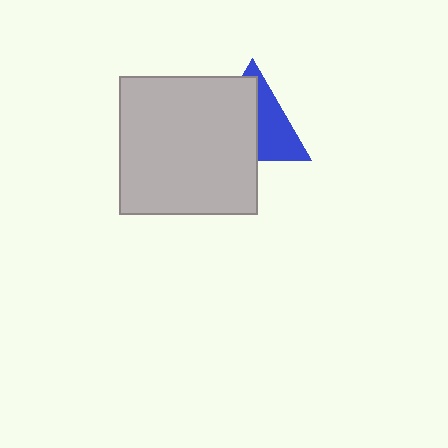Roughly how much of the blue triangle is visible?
A small part of it is visible (roughly 45%).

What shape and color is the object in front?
The object in front is a light gray square.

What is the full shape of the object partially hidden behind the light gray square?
The partially hidden object is a blue triangle.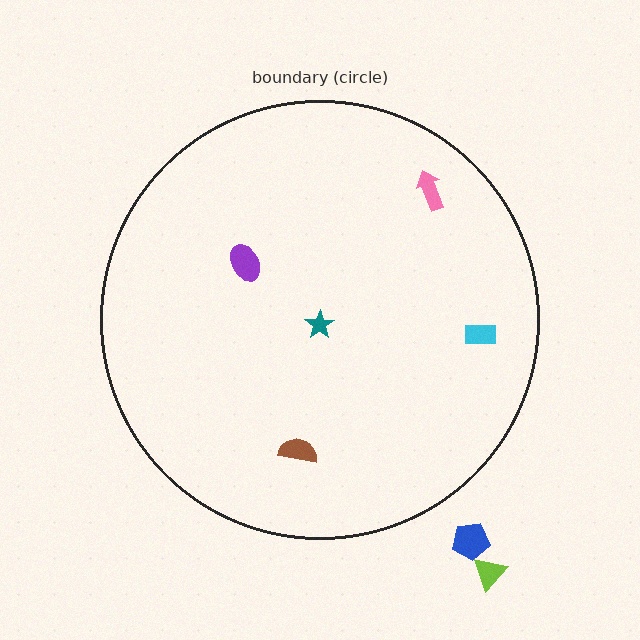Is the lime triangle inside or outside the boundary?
Outside.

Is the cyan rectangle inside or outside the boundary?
Inside.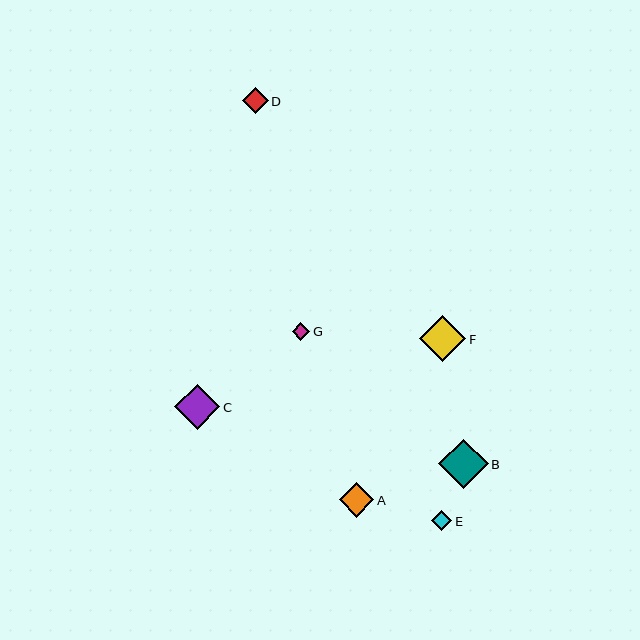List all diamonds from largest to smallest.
From largest to smallest: B, F, C, A, D, E, G.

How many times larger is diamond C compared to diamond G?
Diamond C is approximately 2.5 times the size of diamond G.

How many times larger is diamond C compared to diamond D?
Diamond C is approximately 1.7 times the size of diamond D.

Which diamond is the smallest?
Diamond G is the smallest with a size of approximately 18 pixels.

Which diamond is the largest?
Diamond B is the largest with a size of approximately 49 pixels.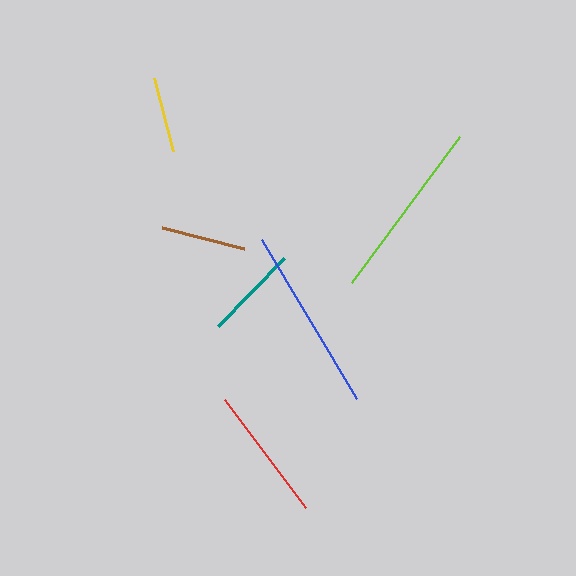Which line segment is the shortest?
The yellow line is the shortest at approximately 76 pixels.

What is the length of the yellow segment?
The yellow segment is approximately 76 pixels long.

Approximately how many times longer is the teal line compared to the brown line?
The teal line is approximately 1.1 times the length of the brown line.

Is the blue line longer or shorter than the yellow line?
The blue line is longer than the yellow line.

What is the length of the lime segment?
The lime segment is approximately 182 pixels long.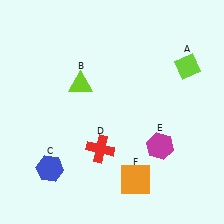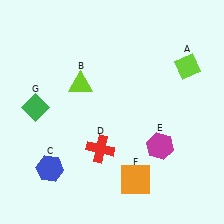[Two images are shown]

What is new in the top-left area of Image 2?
A green diamond (G) was added in the top-left area of Image 2.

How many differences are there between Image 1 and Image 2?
There is 1 difference between the two images.